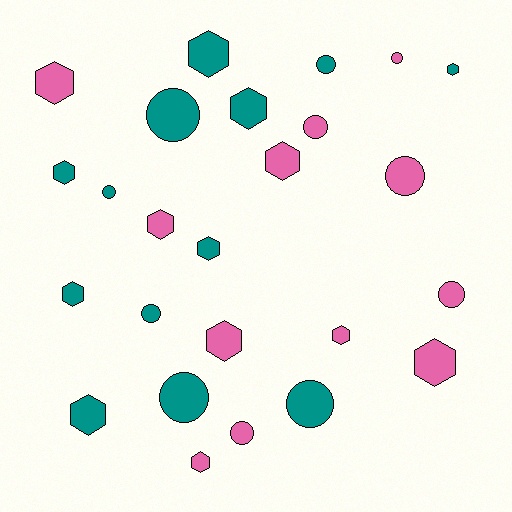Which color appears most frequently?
Teal, with 13 objects.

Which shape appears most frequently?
Hexagon, with 14 objects.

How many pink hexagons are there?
There are 7 pink hexagons.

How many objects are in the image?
There are 25 objects.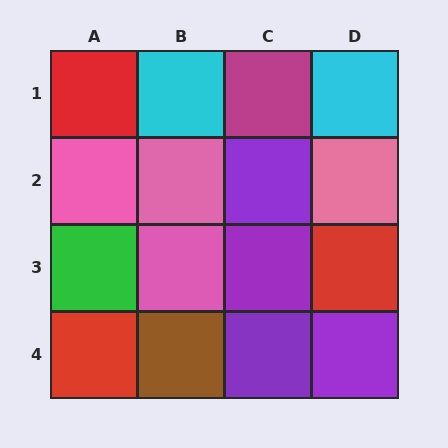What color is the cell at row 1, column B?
Cyan.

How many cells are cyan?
2 cells are cyan.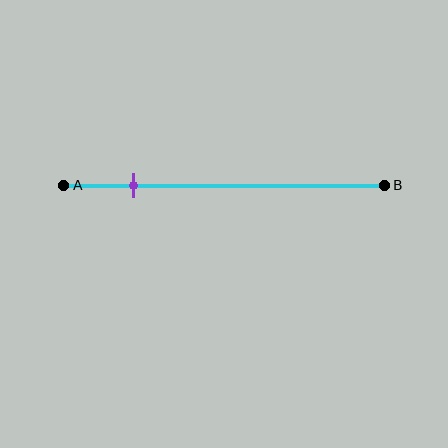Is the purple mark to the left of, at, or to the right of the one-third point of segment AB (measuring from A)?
The purple mark is to the left of the one-third point of segment AB.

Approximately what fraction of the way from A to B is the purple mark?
The purple mark is approximately 20% of the way from A to B.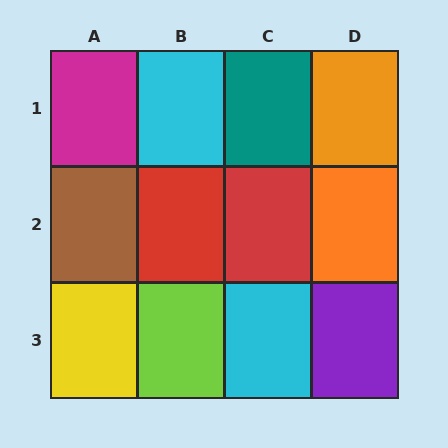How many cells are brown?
1 cell is brown.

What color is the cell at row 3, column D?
Purple.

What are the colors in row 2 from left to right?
Brown, red, red, orange.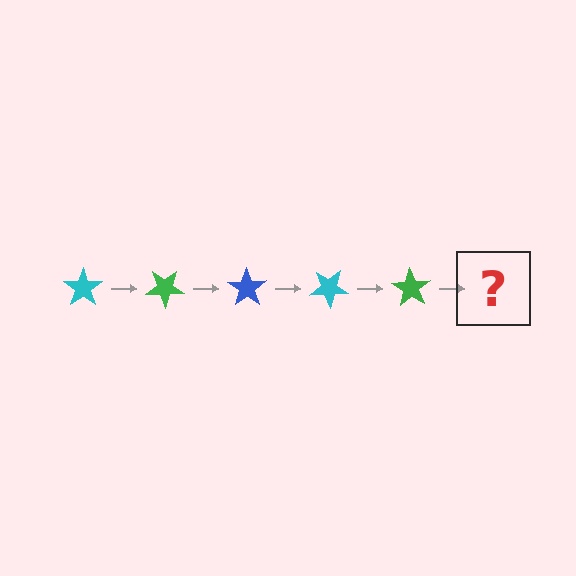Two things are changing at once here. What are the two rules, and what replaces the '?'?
The two rules are that it rotates 35 degrees each step and the color cycles through cyan, green, and blue. The '?' should be a blue star, rotated 175 degrees from the start.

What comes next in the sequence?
The next element should be a blue star, rotated 175 degrees from the start.